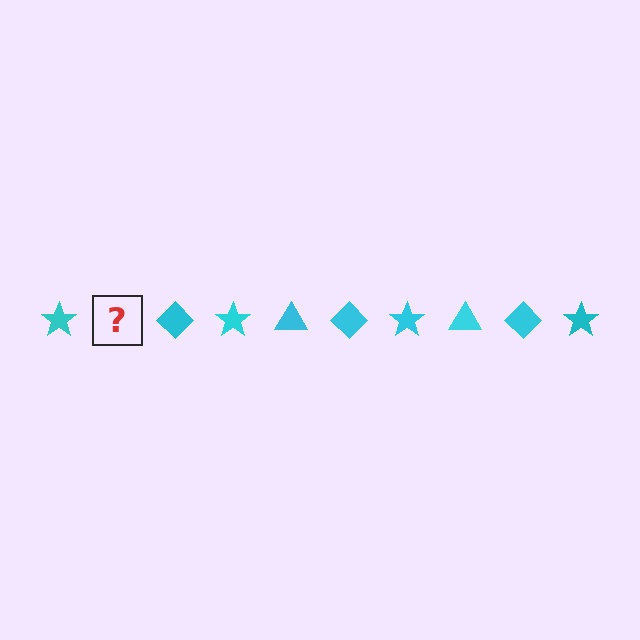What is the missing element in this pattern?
The missing element is a cyan triangle.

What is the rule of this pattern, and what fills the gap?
The rule is that the pattern cycles through star, triangle, diamond shapes in cyan. The gap should be filled with a cyan triangle.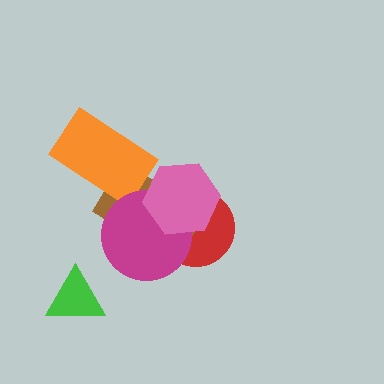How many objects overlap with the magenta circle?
3 objects overlap with the magenta circle.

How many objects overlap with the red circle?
3 objects overlap with the red circle.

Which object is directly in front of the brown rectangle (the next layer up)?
The orange rectangle is directly in front of the brown rectangle.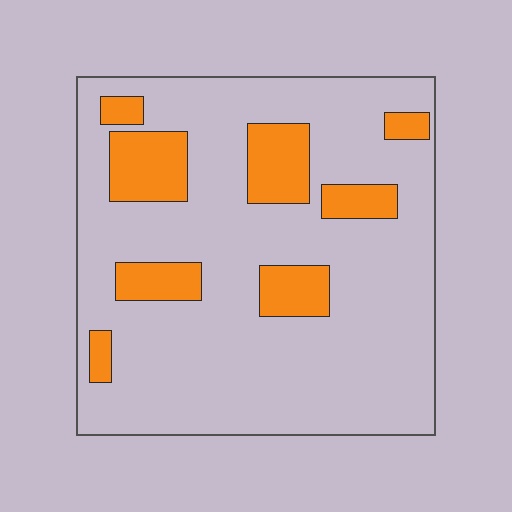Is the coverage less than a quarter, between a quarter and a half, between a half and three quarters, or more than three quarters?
Less than a quarter.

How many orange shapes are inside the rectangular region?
8.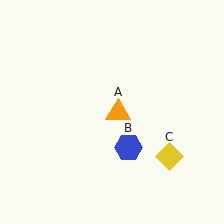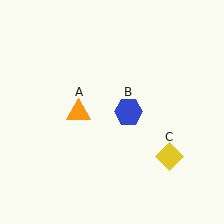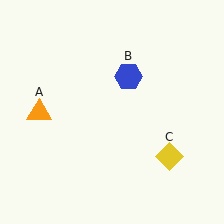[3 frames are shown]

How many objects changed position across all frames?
2 objects changed position: orange triangle (object A), blue hexagon (object B).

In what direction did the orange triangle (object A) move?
The orange triangle (object A) moved left.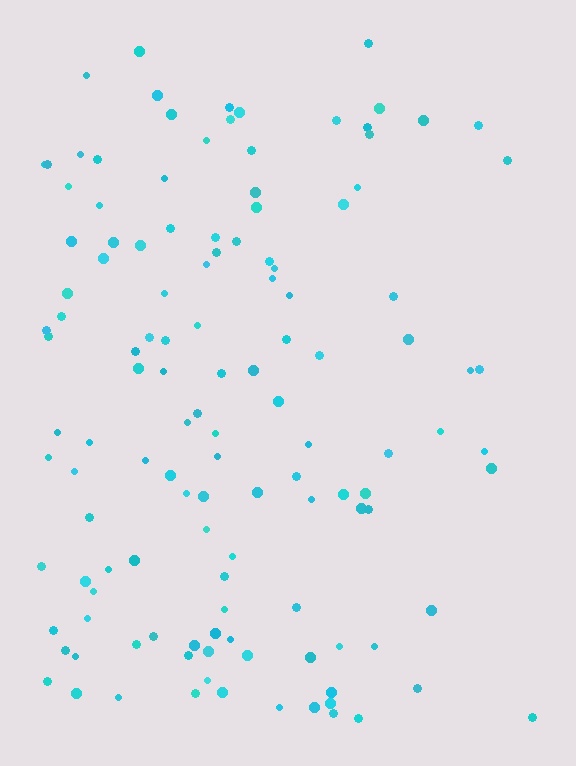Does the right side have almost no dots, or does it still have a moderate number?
Still a moderate number, just noticeably fewer than the left.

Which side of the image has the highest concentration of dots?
The left.